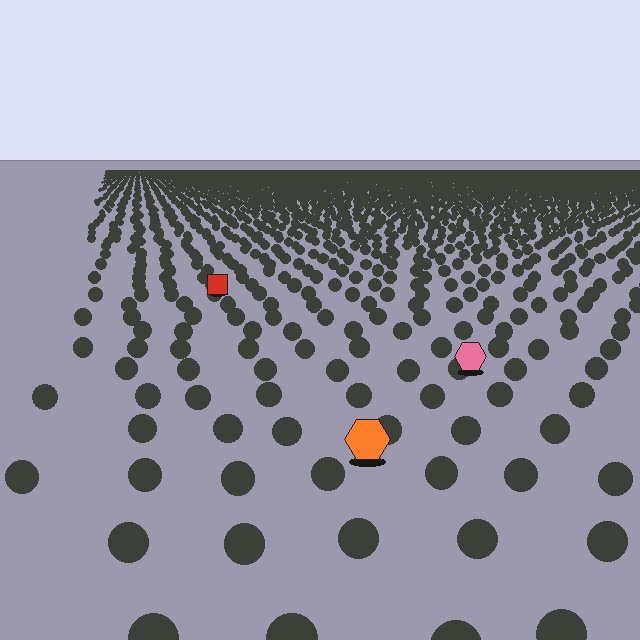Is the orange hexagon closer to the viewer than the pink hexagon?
Yes. The orange hexagon is closer — you can tell from the texture gradient: the ground texture is coarser near it.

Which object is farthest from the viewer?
The red square is farthest from the viewer. It appears smaller and the ground texture around it is denser.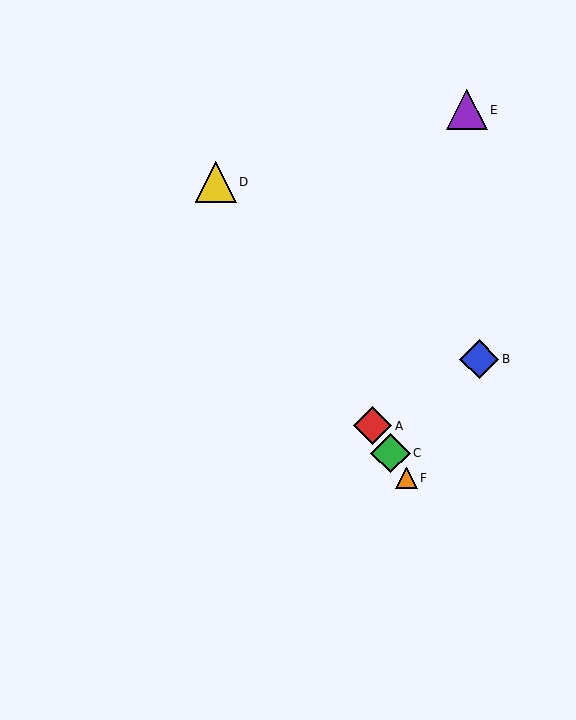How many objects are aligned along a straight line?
4 objects (A, C, D, F) are aligned along a straight line.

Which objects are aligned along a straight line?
Objects A, C, D, F are aligned along a straight line.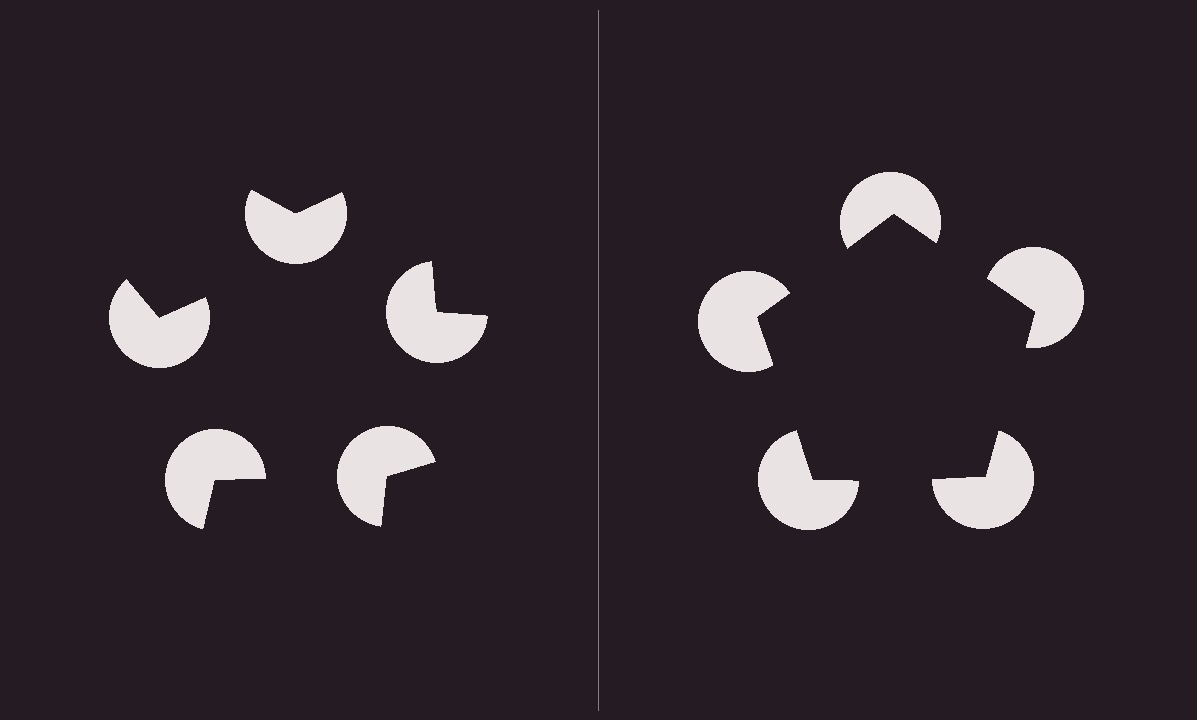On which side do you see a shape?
An illusory pentagon appears on the right side. On the left side the wedge cuts are rotated, so no coherent shape forms.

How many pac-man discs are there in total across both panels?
10 — 5 on each side.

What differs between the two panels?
The pac-man discs are positioned identically on both sides; only the wedge orientations differ. On the right they align to a pentagon; on the left they are misaligned.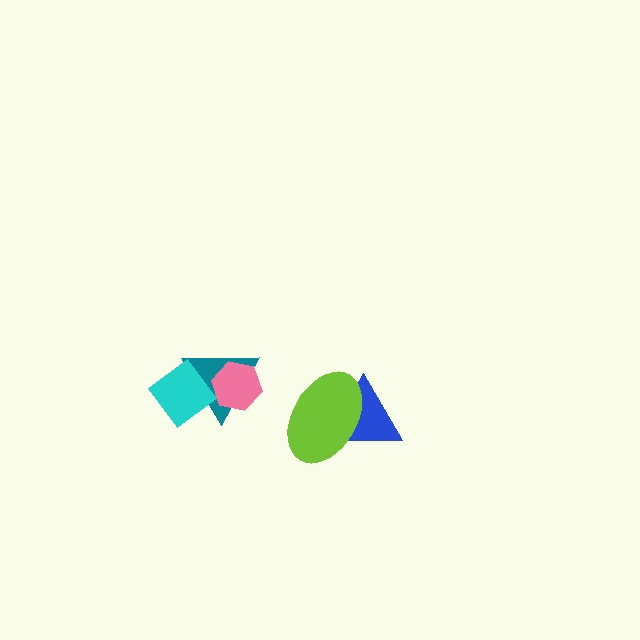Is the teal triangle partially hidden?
Yes, it is partially covered by another shape.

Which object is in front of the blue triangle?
The lime ellipse is in front of the blue triangle.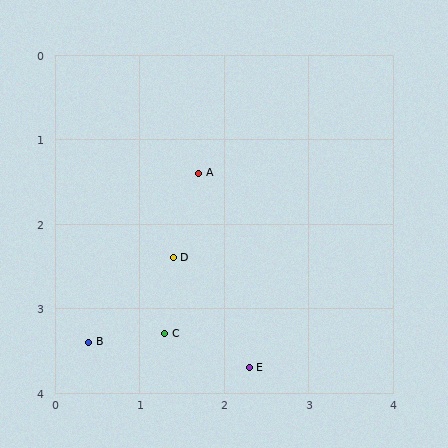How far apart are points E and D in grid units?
Points E and D are about 1.6 grid units apart.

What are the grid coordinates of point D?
Point D is at approximately (1.4, 2.4).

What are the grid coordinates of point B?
Point B is at approximately (0.4, 3.4).